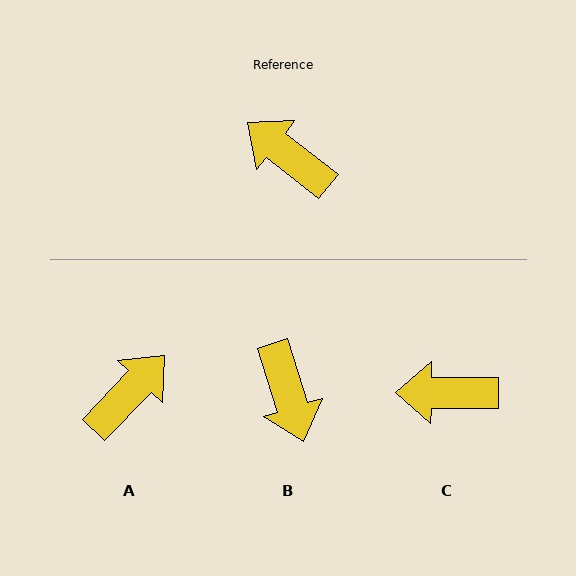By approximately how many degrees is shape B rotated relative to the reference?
Approximately 146 degrees counter-clockwise.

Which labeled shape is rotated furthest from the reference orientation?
B, about 146 degrees away.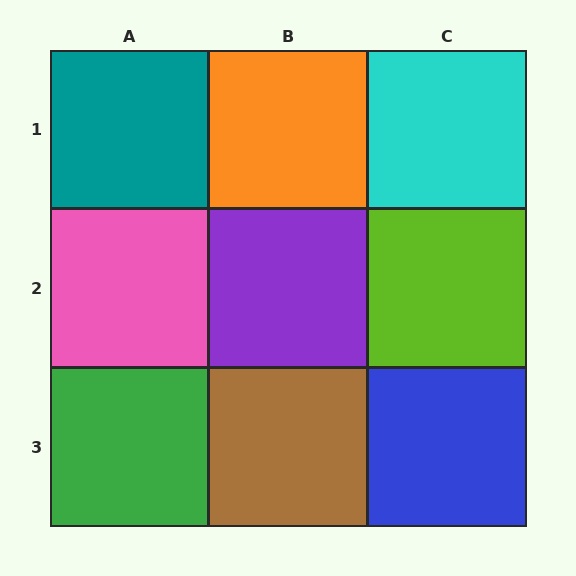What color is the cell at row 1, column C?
Cyan.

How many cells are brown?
1 cell is brown.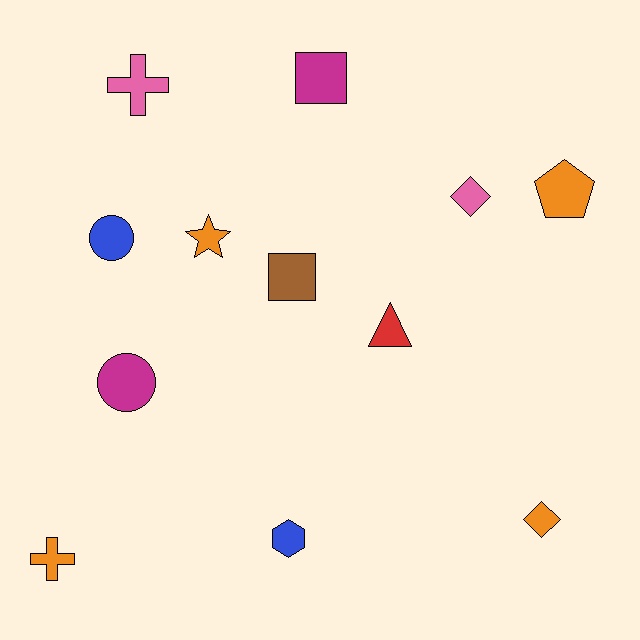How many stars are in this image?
There is 1 star.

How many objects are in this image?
There are 12 objects.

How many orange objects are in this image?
There are 4 orange objects.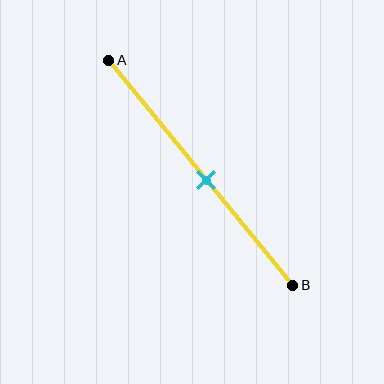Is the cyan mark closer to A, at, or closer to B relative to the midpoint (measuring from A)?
The cyan mark is closer to point B than the midpoint of segment AB.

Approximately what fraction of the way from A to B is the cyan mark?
The cyan mark is approximately 55% of the way from A to B.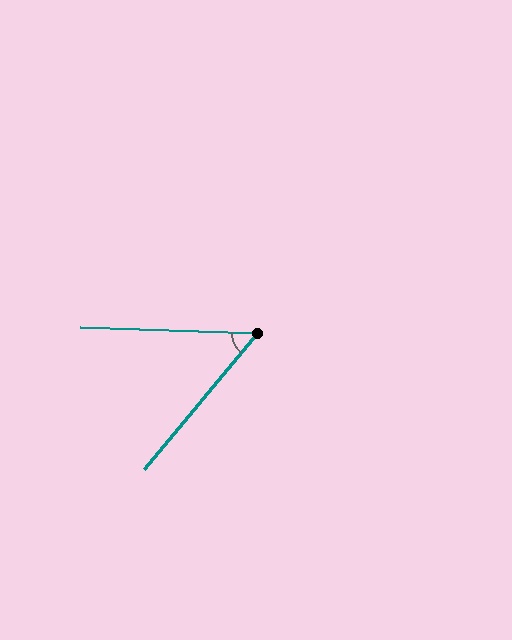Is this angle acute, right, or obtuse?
It is acute.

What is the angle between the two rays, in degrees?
Approximately 52 degrees.